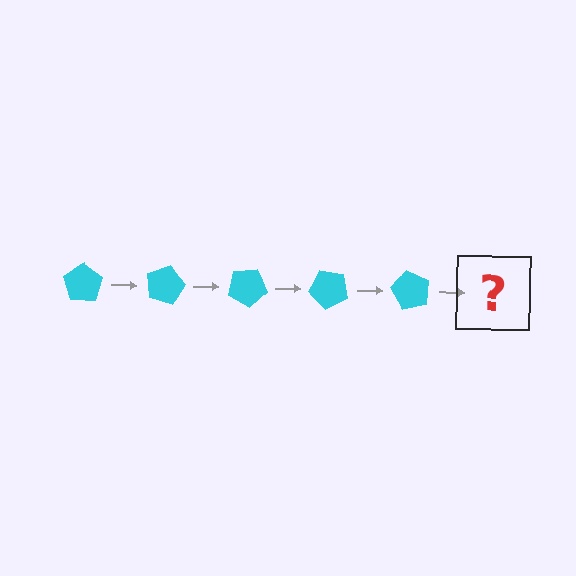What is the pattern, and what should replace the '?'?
The pattern is that the pentagon rotates 15 degrees each step. The '?' should be a cyan pentagon rotated 75 degrees.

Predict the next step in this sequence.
The next step is a cyan pentagon rotated 75 degrees.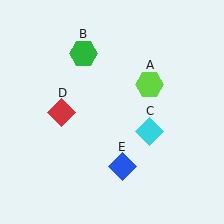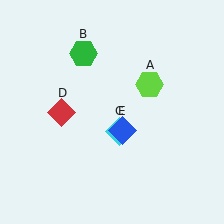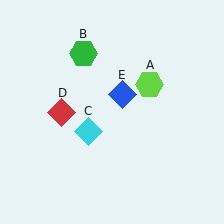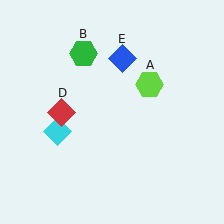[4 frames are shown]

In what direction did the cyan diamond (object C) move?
The cyan diamond (object C) moved left.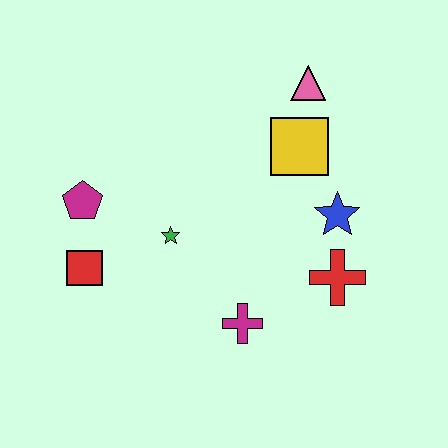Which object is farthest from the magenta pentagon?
The red cross is farthest from the magenta pentagon.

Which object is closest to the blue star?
The red cross is closest to the blue star.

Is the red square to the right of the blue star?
No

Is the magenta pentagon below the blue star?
No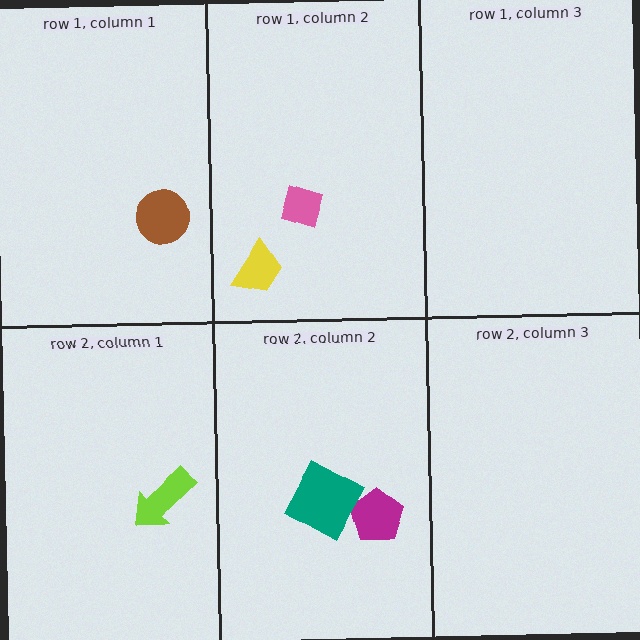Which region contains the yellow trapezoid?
The row 1, column 2 region.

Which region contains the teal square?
The row 2, column 2 region.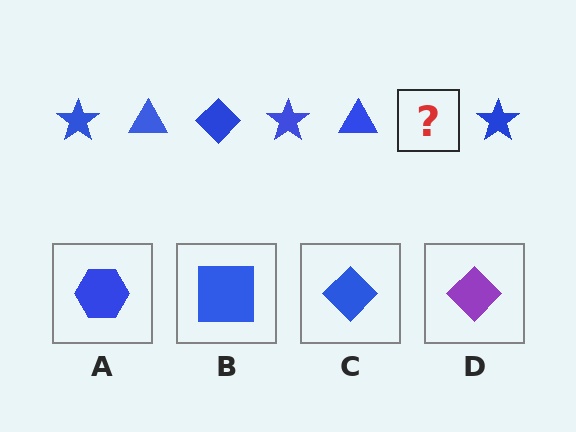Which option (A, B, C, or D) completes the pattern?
C.